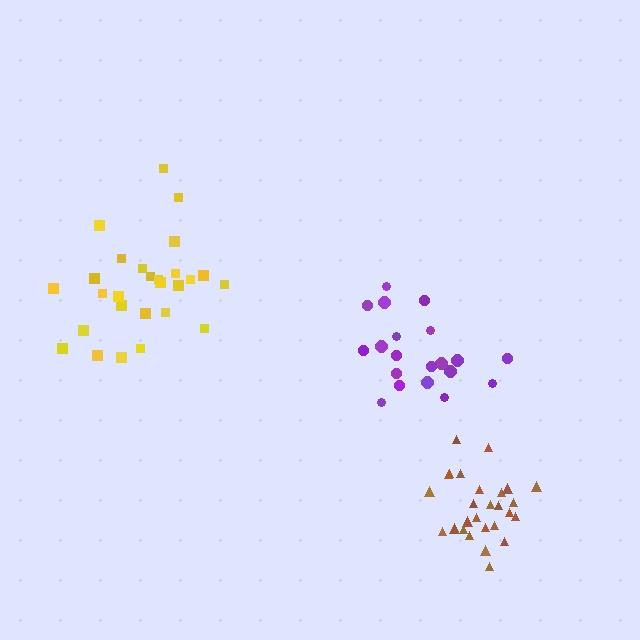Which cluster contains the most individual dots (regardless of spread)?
Brown (27).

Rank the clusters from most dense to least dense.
brown, purple, yellow.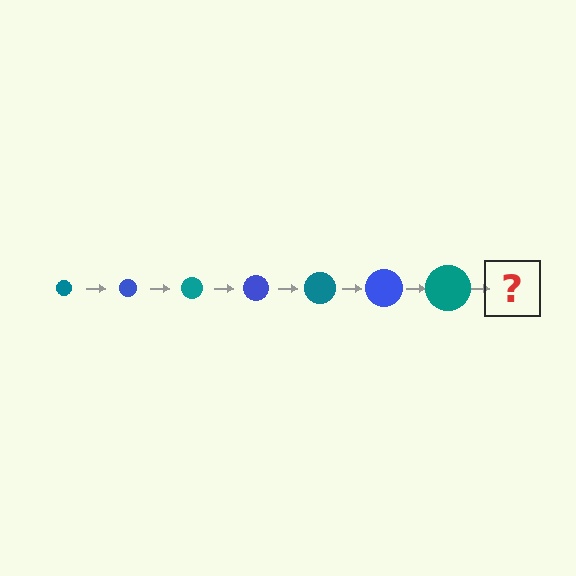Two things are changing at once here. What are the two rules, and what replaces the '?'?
The two rules are that the circle grows larger each step and the color cycles through teal and blue. The '?' should be a blue circle, larger than the previous one.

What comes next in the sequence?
The next element should be a blue circle, larger than the previous one.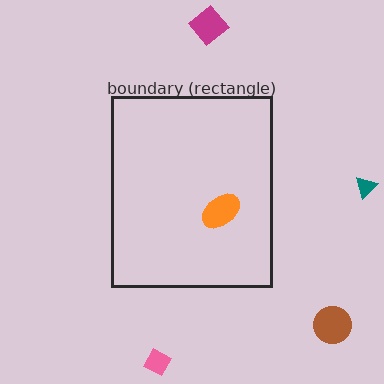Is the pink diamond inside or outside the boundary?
Outside.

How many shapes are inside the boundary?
1 inside, 4 outside.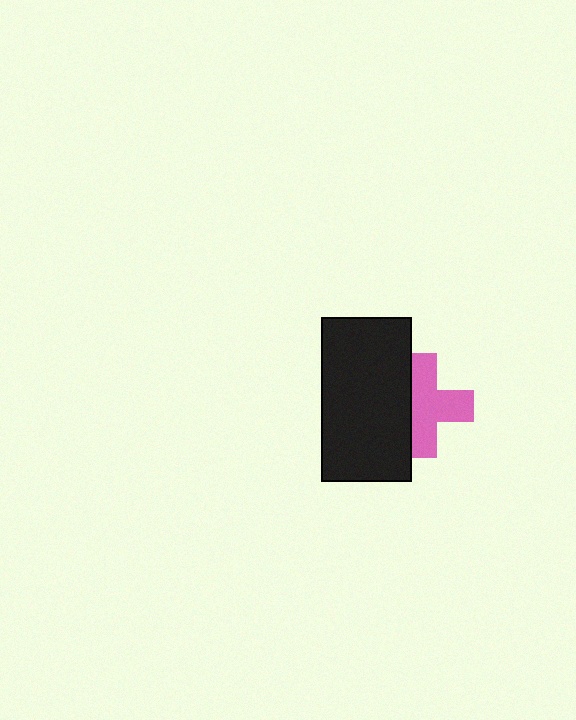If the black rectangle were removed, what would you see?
You would see the complete pink cross.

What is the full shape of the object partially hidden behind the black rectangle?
The partially hidden object is a pink cross.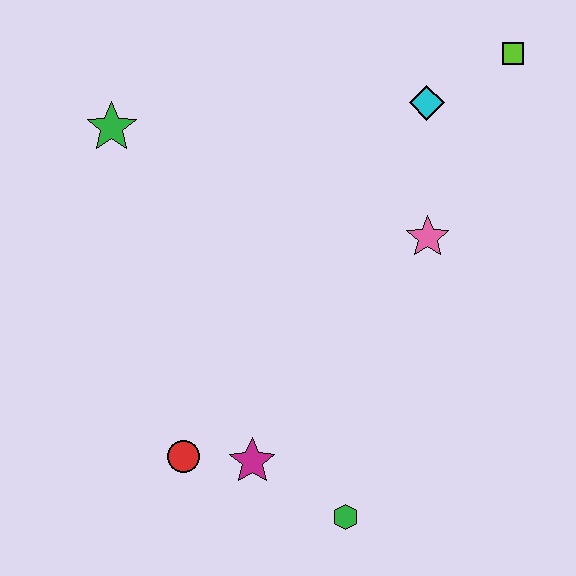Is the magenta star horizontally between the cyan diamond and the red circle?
Yes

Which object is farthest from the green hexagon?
The lime square is farthest from the green hexagon.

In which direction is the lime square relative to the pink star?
The lime square is above the pink star.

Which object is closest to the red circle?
The magenta star is closest to the red circle.